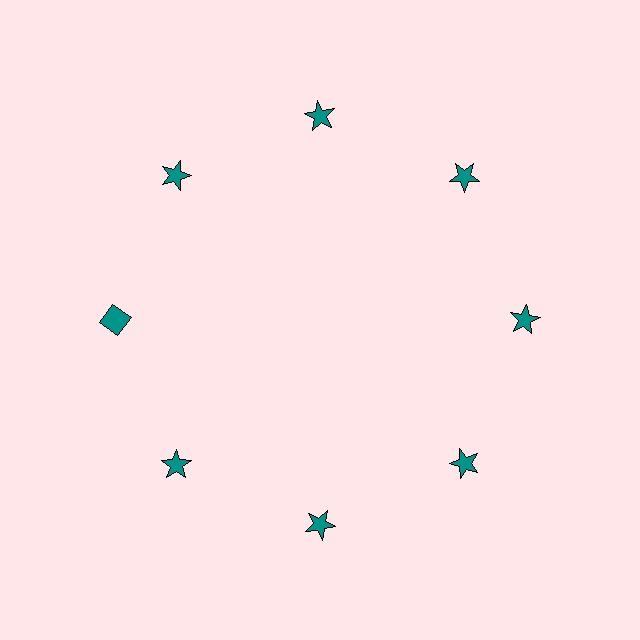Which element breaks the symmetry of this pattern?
The teal diamond at roughly the 9 o'clock position breaks the symmetry. All other shapes are teal stars.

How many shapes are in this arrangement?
There are 8 shapes arranged in a ring pattern.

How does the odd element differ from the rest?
It has a different shape: diamond instead of star.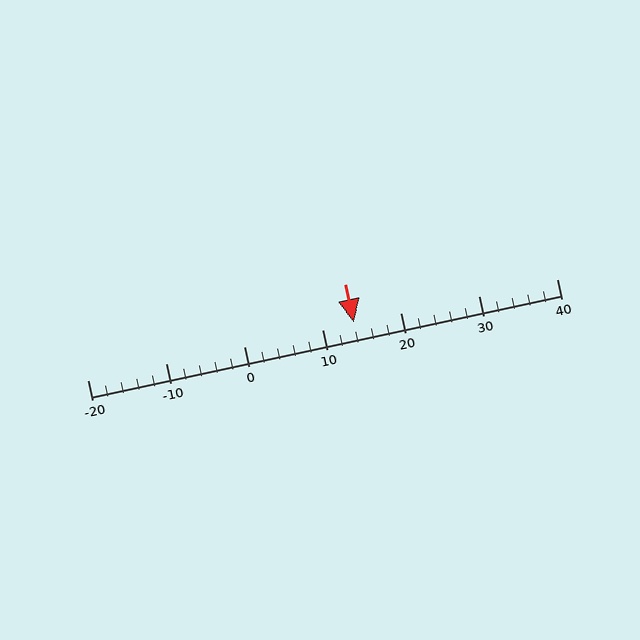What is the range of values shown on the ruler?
The ruler shows values from -20 to 40.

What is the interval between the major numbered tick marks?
The major tick marks are spaced 10 units apart.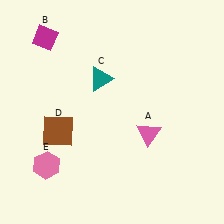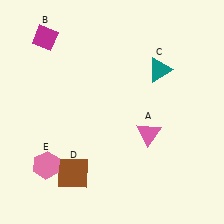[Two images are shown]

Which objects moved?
The objects that moved are: the teal triangle (C), the brown square (D).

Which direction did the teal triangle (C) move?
The teal triangle (C) moved right.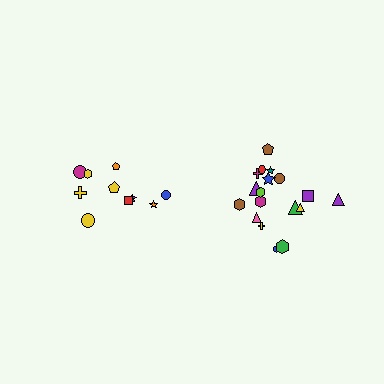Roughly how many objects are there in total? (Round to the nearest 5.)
Roughly 30 objects in total.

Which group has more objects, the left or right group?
The right group.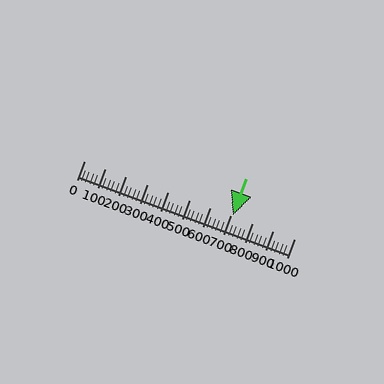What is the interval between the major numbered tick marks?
The major tick marks are spaced 100 units apart.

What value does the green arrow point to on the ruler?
The green arrow points to approximately 710.